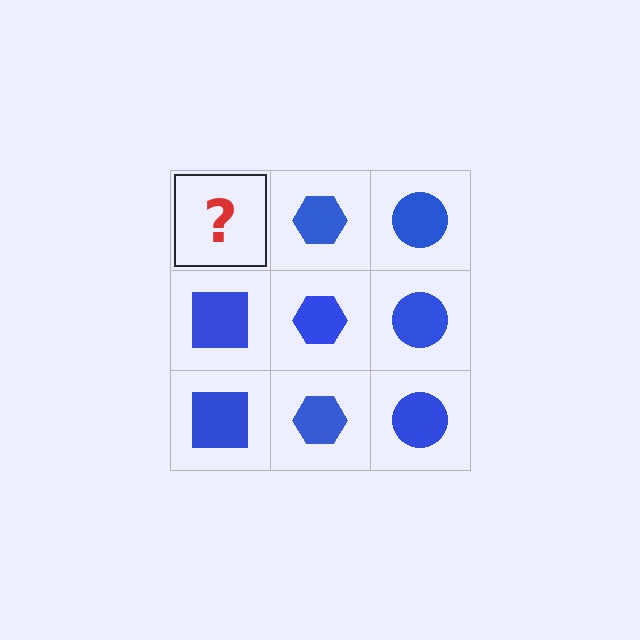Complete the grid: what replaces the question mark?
The question mark should be replaced with a blue square.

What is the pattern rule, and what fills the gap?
The rule is that each column has a consistent shape. The gap should be filled with a blue square.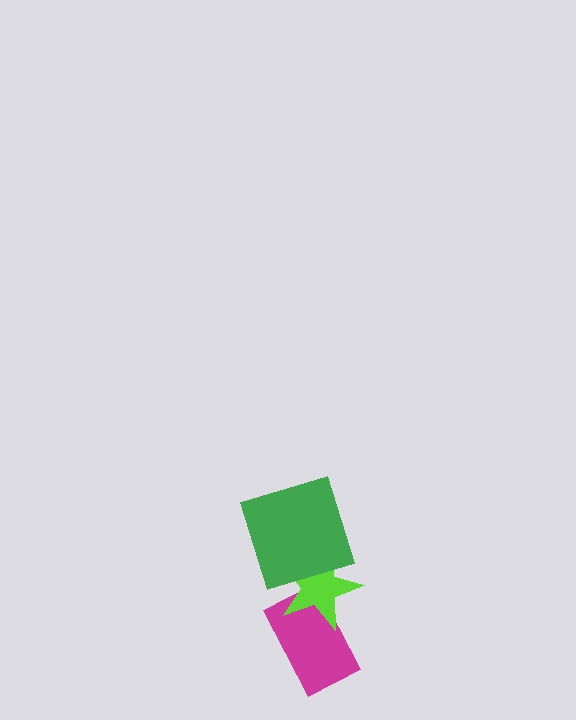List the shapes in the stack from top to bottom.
From top to bottom: the green square, the lime star, the magenta rectangle.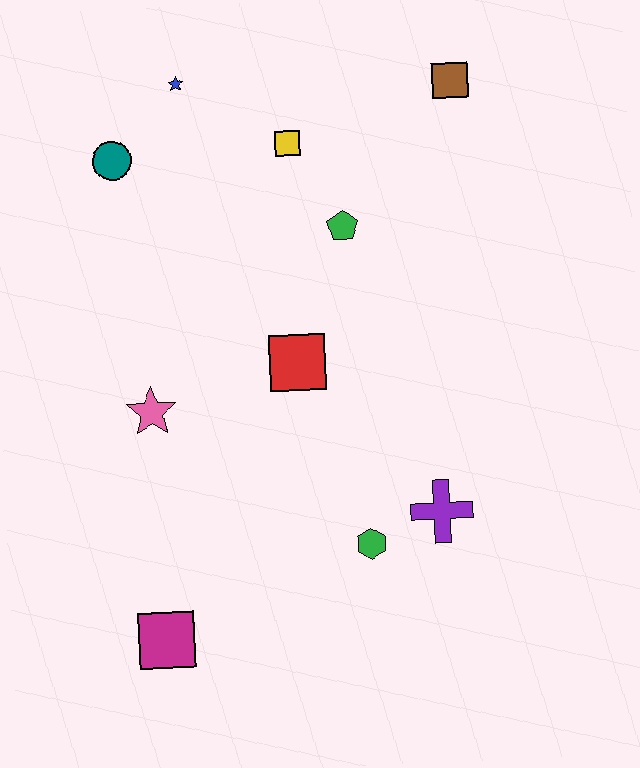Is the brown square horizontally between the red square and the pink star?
No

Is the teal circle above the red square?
Yes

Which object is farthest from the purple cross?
The blue star is farthest from the purple cross.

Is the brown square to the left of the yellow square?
No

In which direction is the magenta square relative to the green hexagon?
The magenta square is to the left of the green hexagon.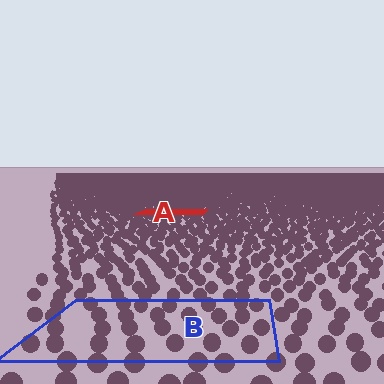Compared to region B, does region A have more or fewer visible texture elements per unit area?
Region A has more texture elements per unit area — they are packed more densely because it is farther away.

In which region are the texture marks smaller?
The texture marks are smaller in region A, because it is farther away.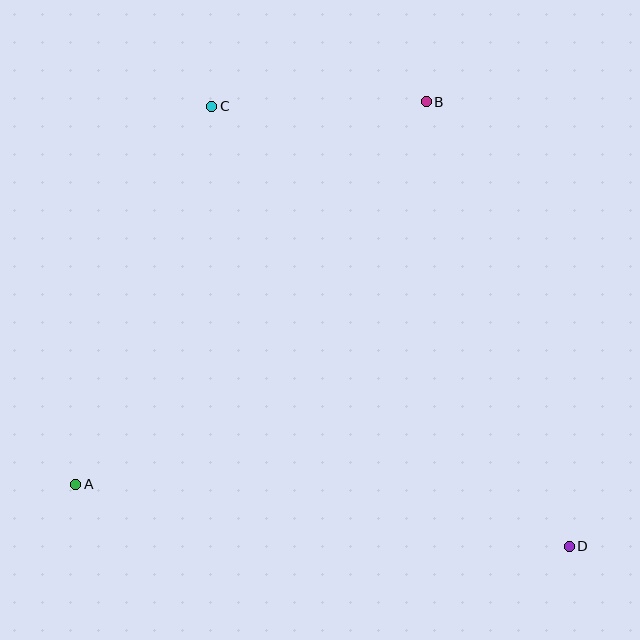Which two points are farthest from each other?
Points C and D are farthest from each other.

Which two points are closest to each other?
Points B and C are closest to each other.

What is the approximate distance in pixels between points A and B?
The distance between A and B is approximately 519 pixels.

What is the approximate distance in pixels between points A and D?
The distance between A and D is approximately 497 pixels.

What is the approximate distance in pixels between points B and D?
The distance between B and D is approximately 467 pixels.